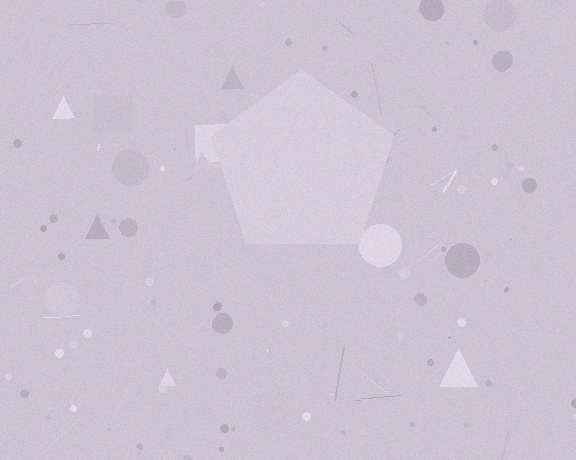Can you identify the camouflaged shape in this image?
The camouflaged shape is a pentagon.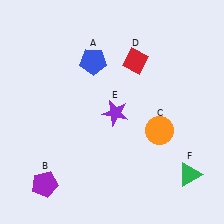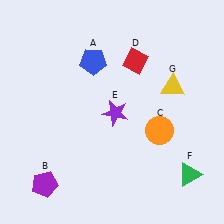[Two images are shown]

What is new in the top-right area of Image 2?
A yellow triangle (G) was added in the top-right area of Image 2.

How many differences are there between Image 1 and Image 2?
There is 1 difference between the two images.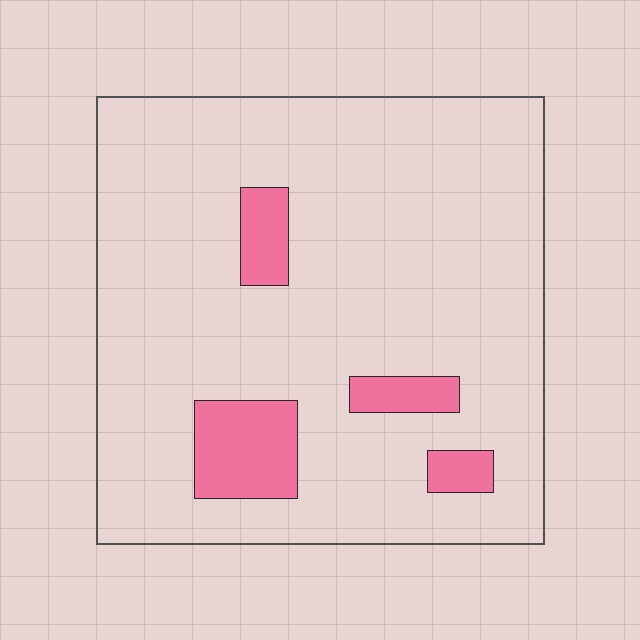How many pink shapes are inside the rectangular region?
4.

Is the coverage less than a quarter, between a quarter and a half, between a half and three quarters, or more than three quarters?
Less than a quarter.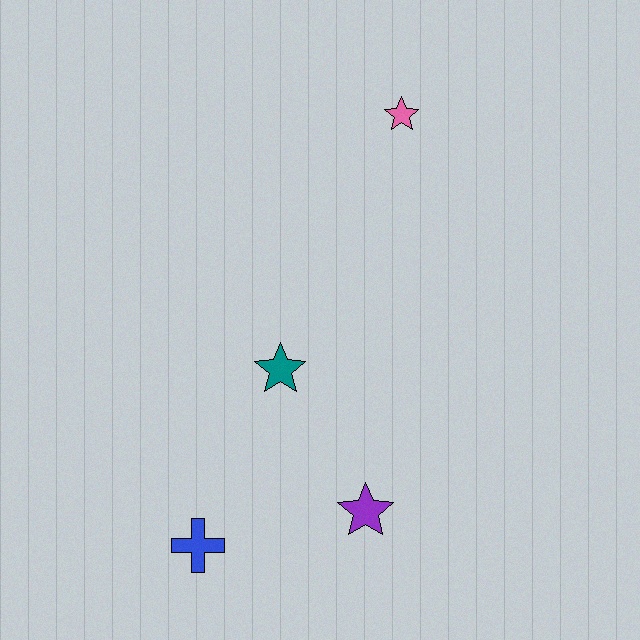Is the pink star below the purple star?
No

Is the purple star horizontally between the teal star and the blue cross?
No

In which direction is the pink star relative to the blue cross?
The pink star is above the blue cross.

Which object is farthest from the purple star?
The pink star is farthest from the purple star.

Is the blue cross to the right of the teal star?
No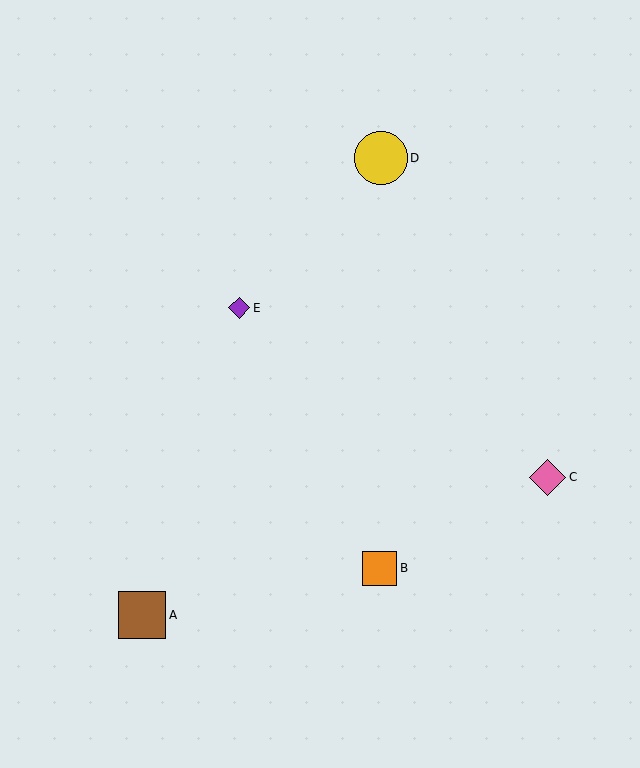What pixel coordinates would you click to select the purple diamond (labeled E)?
Click at (239, 308) to select the purple diamond E.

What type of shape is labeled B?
Shape B is an orange square.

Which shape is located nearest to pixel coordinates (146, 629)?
The brown square (labeled A) at (142, 615) is nearest to that location.